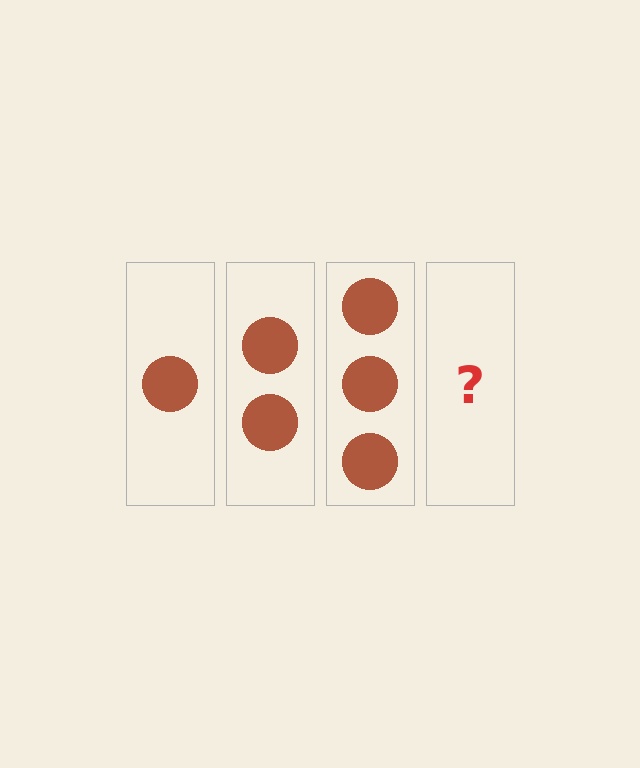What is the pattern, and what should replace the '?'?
The pattern is that each step adds one more circle. The '?' should be 4 circles.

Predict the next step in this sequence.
The next step is 4 circles.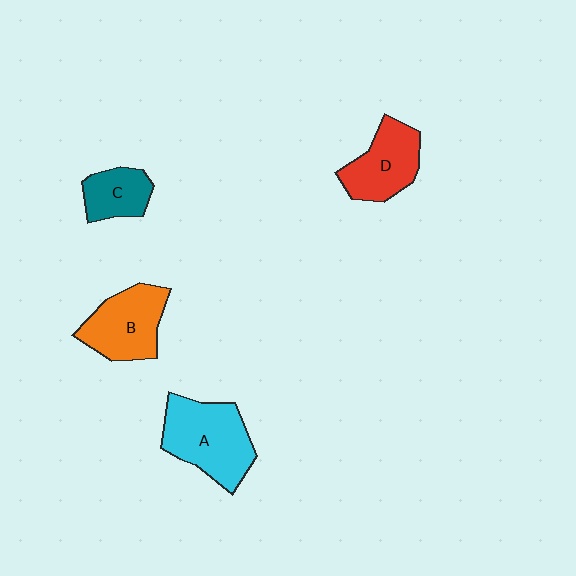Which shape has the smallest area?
Shape C (teal).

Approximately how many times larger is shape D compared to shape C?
Approximately 1.5 times.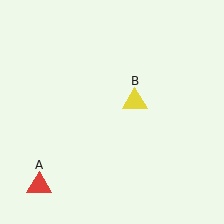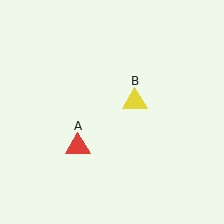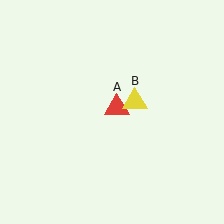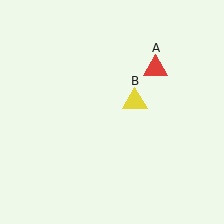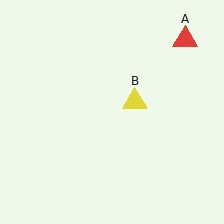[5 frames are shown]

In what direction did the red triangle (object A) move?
The red triangle (object A) moved up and to the right.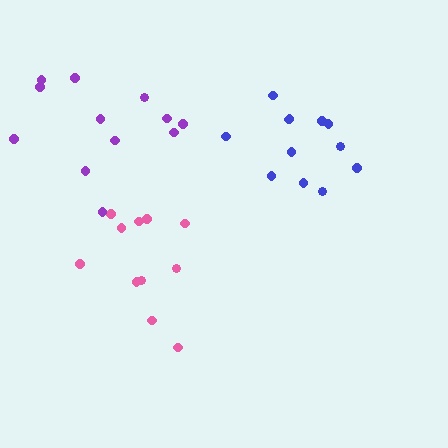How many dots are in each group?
Group 1: 12 dots, Group 2: 11 dots, Group 3: 12 dots (35 total).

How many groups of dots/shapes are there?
There are 3 groups.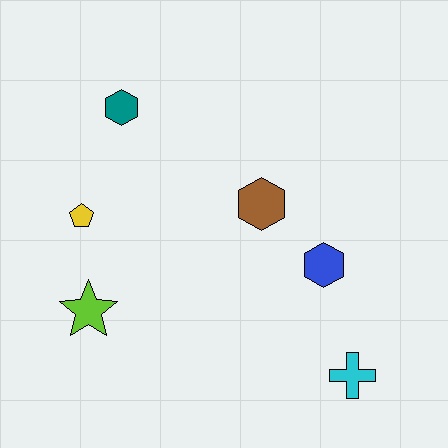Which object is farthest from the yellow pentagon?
The cyan cross is farthest from the yellow pentagon.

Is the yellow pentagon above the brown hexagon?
No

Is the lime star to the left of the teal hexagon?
Yes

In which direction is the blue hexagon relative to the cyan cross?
The blue hexagon is above the cyan cross.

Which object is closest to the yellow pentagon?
The lime star is closest to the yellow pentagon.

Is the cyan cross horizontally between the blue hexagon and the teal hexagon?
No